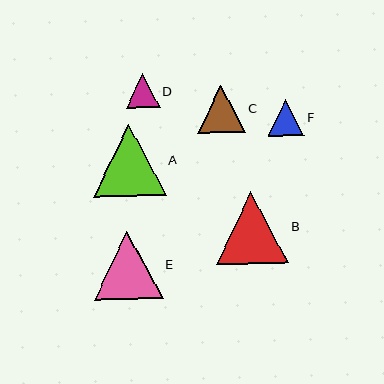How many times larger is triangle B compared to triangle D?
Triangle B is approximately 2.1 times the size of triangle D.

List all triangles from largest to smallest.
From largest to smallest: A, B, E, C, F, D.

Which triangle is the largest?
Triangle A is the largest with a size of approximately 73 pixels.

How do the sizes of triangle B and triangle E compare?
Triangle B and triangle E are approximately the same size.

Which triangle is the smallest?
Triangle D is the smallest with a size of approximately 34 pixels.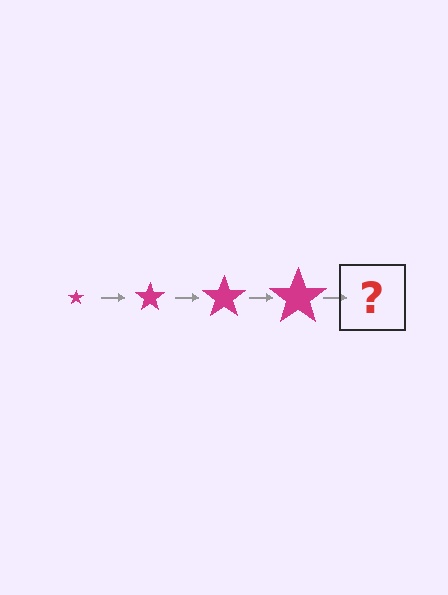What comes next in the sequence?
The next element should be a magenta star, larger than the previous one.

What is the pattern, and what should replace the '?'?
The pattern is that the star gets progressively larger each step. The '?' should be a magenta star, larger than the previous one.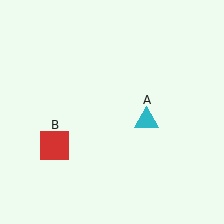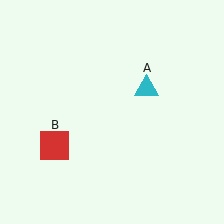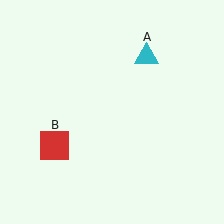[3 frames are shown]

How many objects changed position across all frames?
1 object changed position: cyan triangle (object A).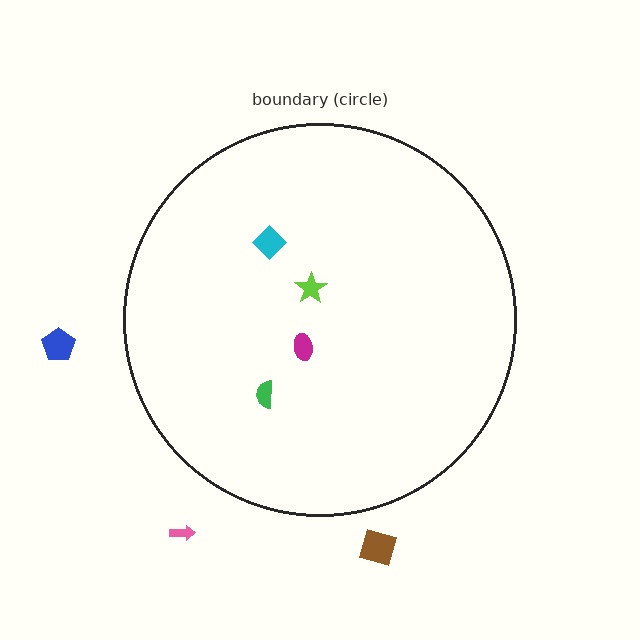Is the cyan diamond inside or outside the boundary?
Inside.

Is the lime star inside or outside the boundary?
Inside.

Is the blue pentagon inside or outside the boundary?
Outside.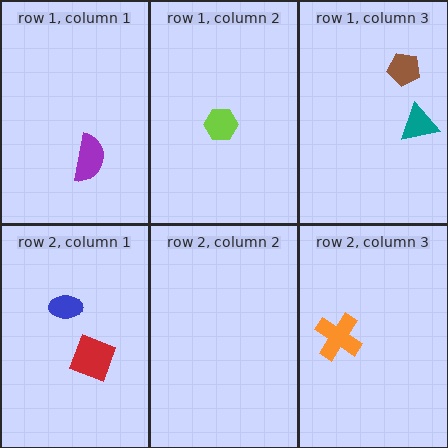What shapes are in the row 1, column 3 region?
The brown pentagon, the teal triangle.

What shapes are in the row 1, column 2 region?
The lime hexagon.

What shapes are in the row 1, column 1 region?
The purple semicircle.